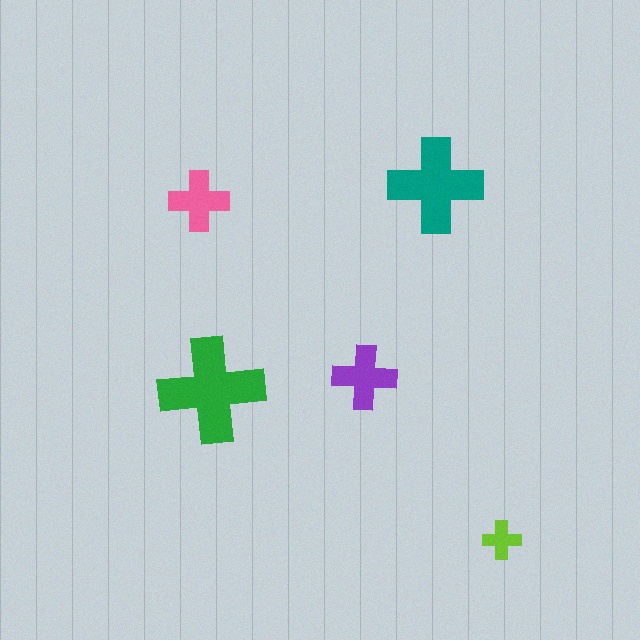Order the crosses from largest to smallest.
the green one, the teal one, the purple one, the pink one, the lime one.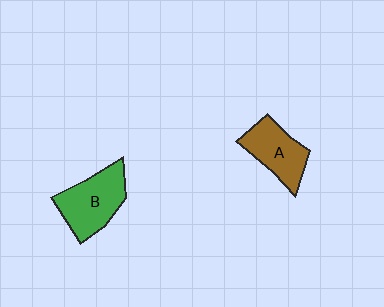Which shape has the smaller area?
Shape A (brown).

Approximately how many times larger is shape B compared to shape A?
Approximately 1.2 times.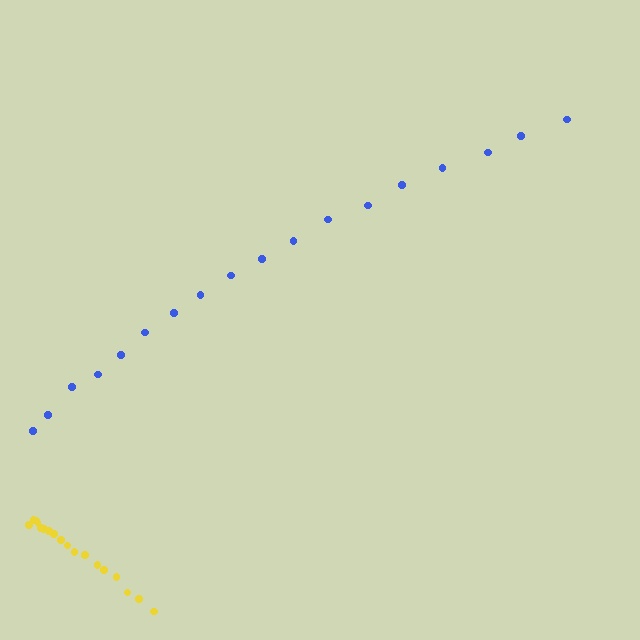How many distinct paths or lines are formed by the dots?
There are 2 distinct paths.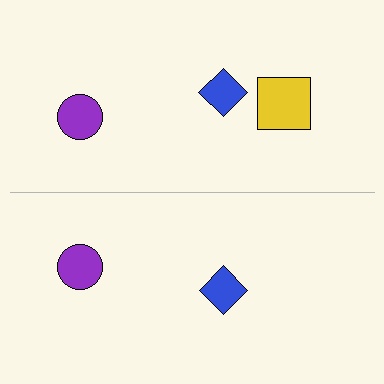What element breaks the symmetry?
A yellow square is missing from the bottom side.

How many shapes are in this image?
There are 5 shapes in this image.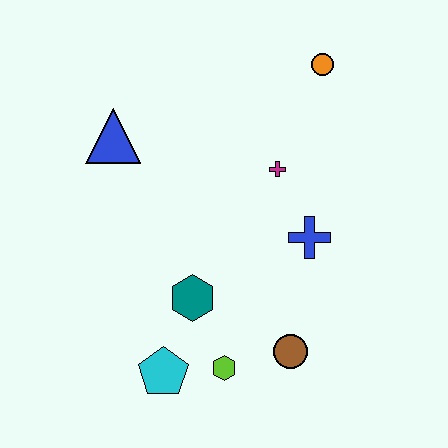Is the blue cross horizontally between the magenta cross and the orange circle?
Yes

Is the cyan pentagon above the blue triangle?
No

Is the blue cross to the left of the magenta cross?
No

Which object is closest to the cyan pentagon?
The lime hexagon is closest to the cyan pentagon.